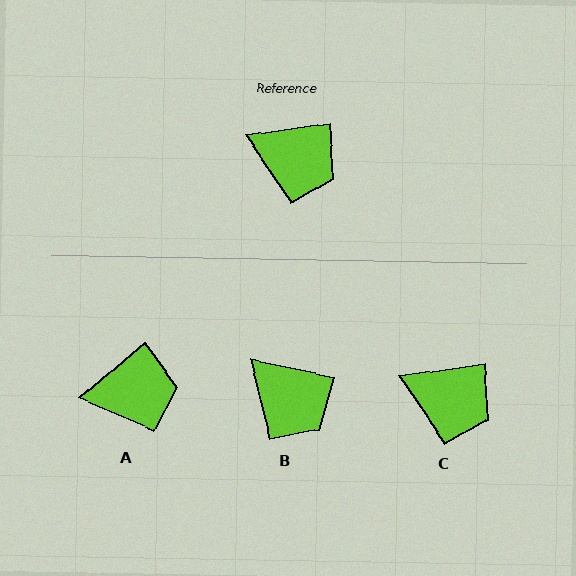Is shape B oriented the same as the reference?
No, it is off by about 20 degrees.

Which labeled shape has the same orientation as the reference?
C.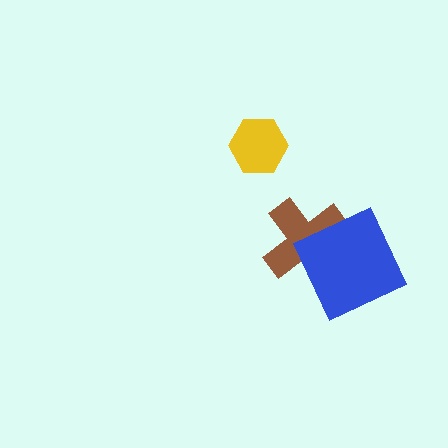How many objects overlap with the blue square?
1 object overlaps with the blue square.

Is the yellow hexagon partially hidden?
No, no other shape covers it.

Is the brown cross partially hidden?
Yes, it is partially covered by another shape.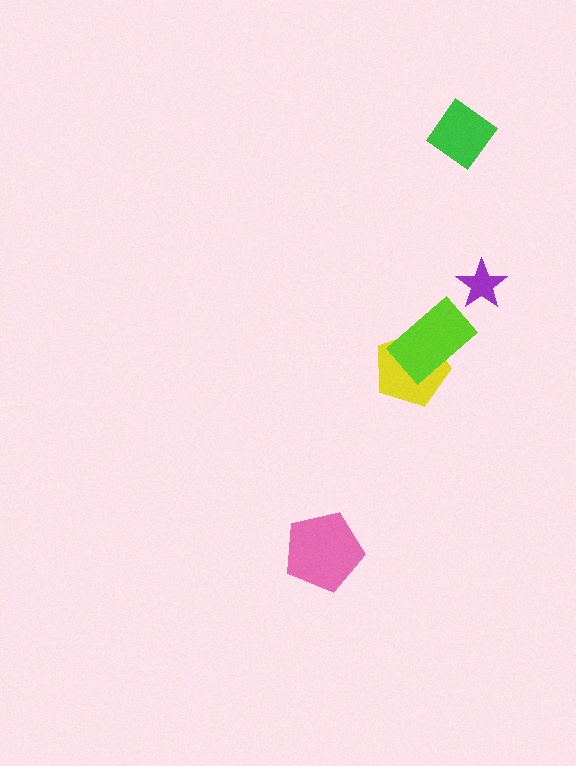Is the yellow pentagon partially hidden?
Yes, it is partially covered by another shape.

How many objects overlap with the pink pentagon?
0 objects overlap with the pink pentagon.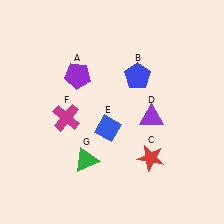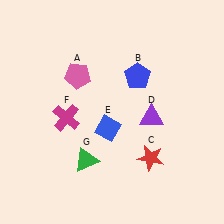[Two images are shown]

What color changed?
The pentagon (A) changed from purple in Image 1 to pink in Image 2.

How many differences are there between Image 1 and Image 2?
There is 1 difference between the two images.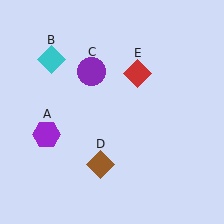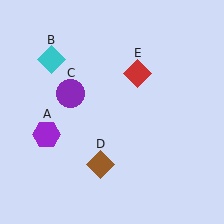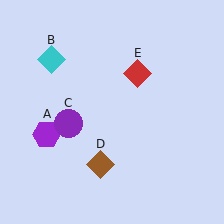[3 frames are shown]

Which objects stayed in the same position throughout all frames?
Purple hexagon (object A) and cyan diamond (object B) and brown diamond (object D) and red diamond (object E) remained stationary.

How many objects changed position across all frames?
1 object changed position: purple circle (object C).